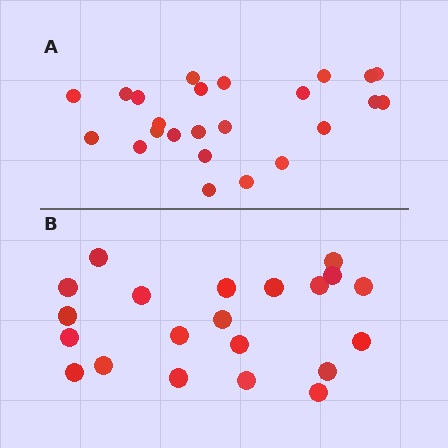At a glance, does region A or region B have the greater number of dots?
Region A (the top region) has more dots.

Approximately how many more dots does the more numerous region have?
Region A has just a few more — roughly 2 or 3 more dots than region B.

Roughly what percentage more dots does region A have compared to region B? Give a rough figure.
About 15% more.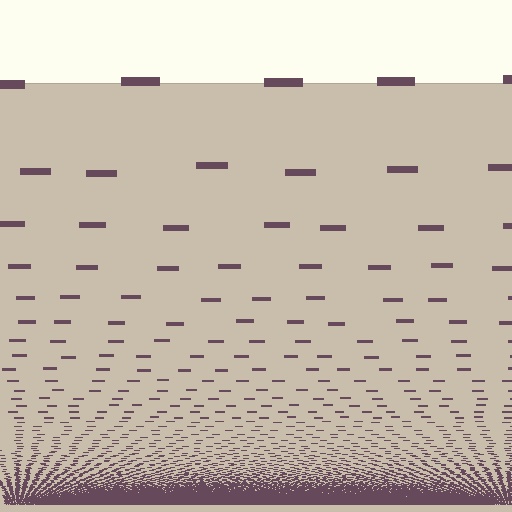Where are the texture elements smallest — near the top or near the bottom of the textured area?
Near the bottom.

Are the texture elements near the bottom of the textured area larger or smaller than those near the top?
Smaller. The gradient is inverted — elements near the bottom are smaller and denser.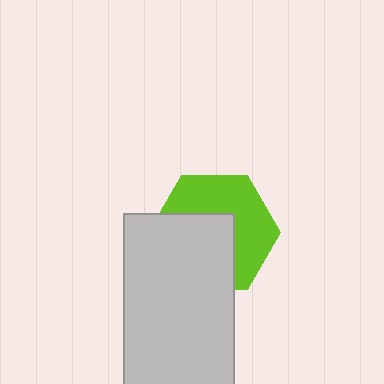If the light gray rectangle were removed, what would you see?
You would see the complete lime hexagon.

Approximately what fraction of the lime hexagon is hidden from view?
Roughly 49% of the lime hexagon is hidden behind the light gray rectangle.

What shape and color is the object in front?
The object in front is a light gray rectangle.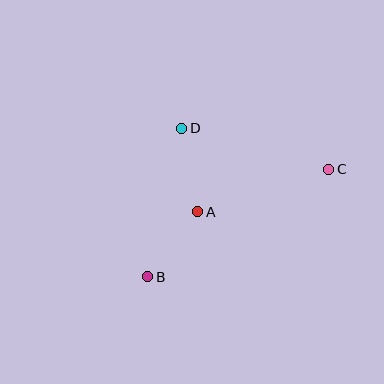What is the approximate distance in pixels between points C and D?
The distance between C and D is approximately 152 pixels.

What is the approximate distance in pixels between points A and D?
The distance between A and D is approximately 85 pixels.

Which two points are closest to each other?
Points A and B are closest to each other.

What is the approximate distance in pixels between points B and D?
The distance between B and D is approximately 152 pixels.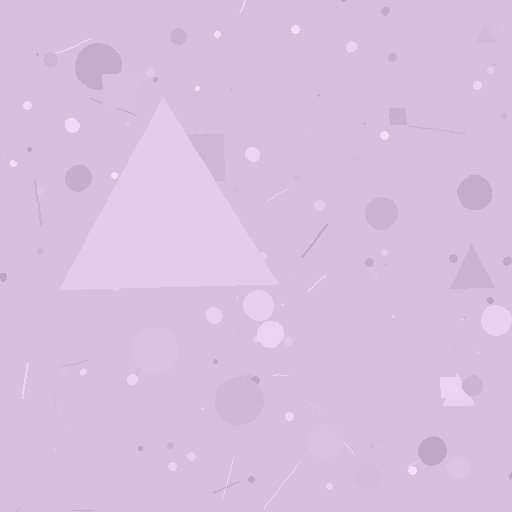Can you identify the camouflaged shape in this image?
The camouflaged shape is a triangle.